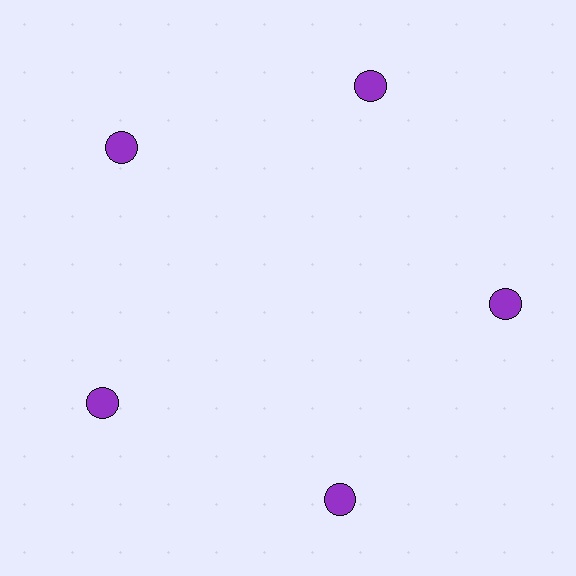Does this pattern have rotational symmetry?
Yes, this pattern has 5-fold rotational symmetry. It looks the same after rotating 72 degrees around the center.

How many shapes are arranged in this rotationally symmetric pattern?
There are 5 shapes, arranged in 5 groups of 1.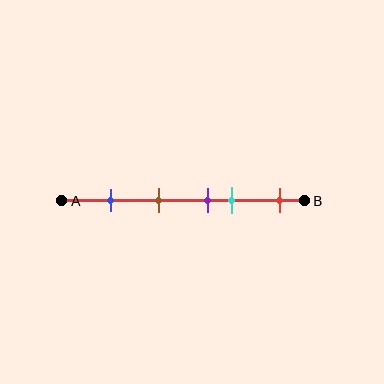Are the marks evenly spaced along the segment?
No, the marks are not evenly spaced.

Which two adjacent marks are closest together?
The purple and cyan marks are the closest adjacent pair.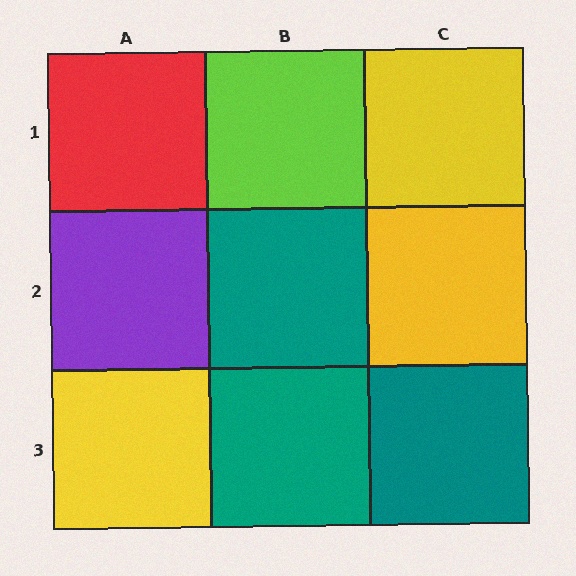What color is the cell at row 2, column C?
Yellow.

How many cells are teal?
3 cells are teal.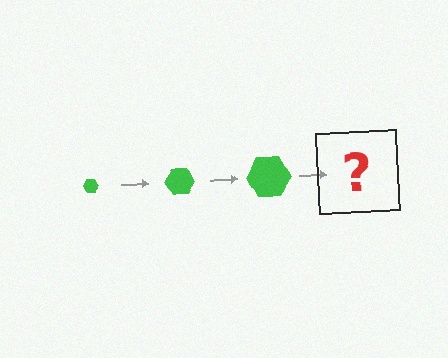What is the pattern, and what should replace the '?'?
The pattern is that the hexagon gets progressively larger each step. The '?' should be a green hexagon, larger than the previous one.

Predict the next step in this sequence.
The next step is a green hexagon, larger than the previous one.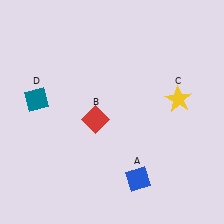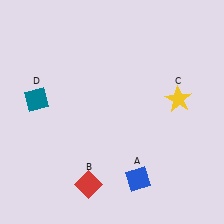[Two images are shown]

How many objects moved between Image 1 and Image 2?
1 object moved between the two images.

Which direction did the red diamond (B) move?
The red diamond (B) moved down.